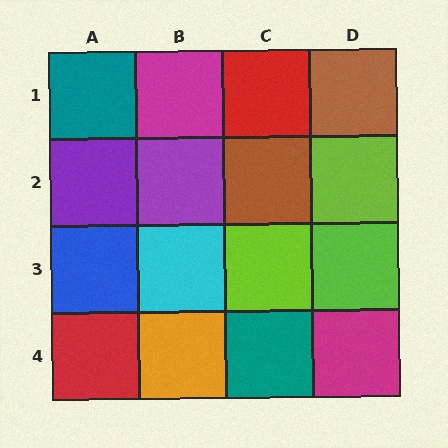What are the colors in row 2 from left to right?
Purple, purple, brown, lime.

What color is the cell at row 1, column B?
Magenta.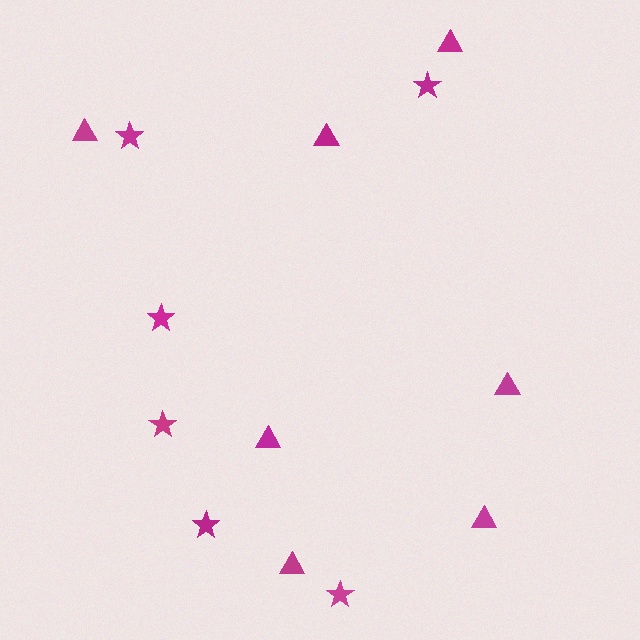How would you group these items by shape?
There are 2 groups: one group of stars (6) and one group of triangles (7).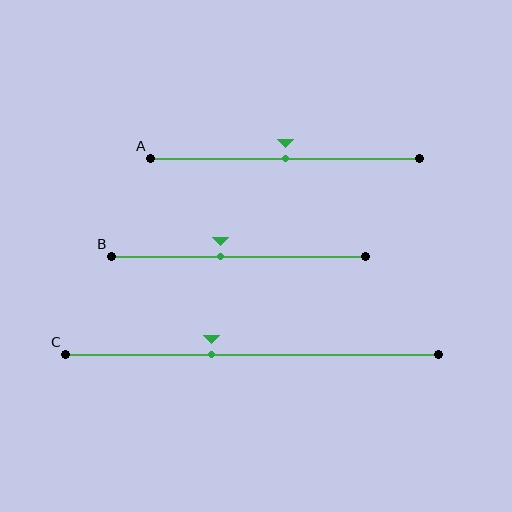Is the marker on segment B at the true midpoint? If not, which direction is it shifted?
No, the marker on segment B is shifted to the left by about 7% of the segment length.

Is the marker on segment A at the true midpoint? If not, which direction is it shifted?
Yes, the marker on segment A is at the true midpoint.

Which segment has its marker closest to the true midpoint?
Segment A has its marker closest to the true midpoint.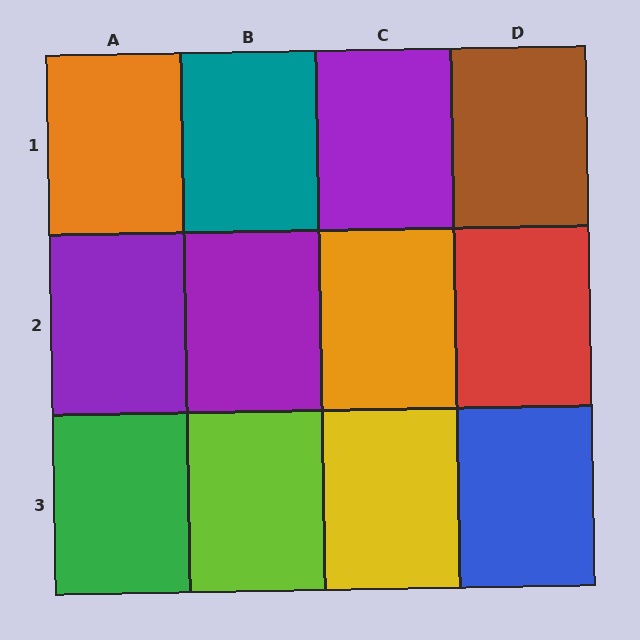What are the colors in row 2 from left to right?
Purple, purple, orange, red.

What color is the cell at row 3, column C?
Yellow.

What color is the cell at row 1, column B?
Teal.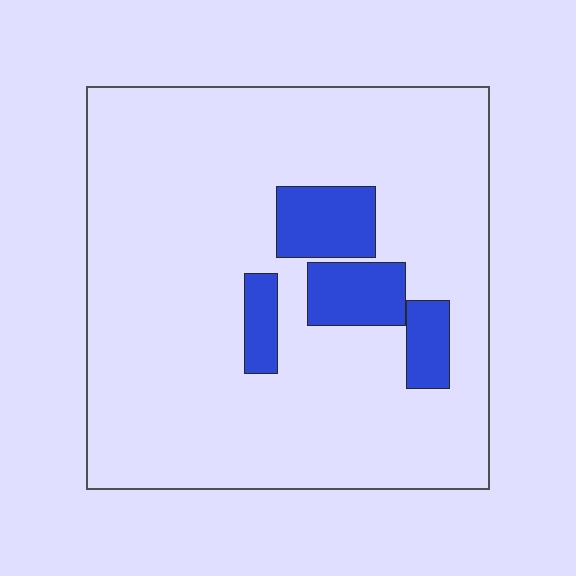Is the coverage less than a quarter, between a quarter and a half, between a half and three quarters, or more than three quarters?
Less than a quarter.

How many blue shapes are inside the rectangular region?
4.